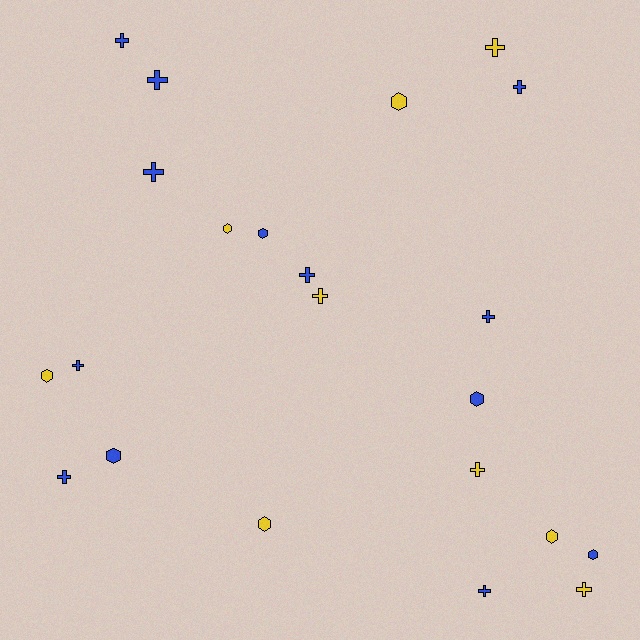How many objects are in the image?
There are 22 objects.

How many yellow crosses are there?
There are 4 yellow crosses.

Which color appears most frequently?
Blue, with 13 objects.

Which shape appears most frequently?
Cross, with 13 objects.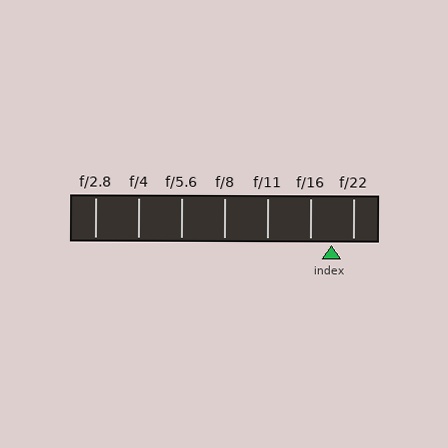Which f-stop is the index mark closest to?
The index mark is closest to f/22.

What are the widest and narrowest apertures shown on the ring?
The widest aperture shown is f/2.8 and the narrowest is f/22.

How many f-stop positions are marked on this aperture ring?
There are 7 f-stop positions marked.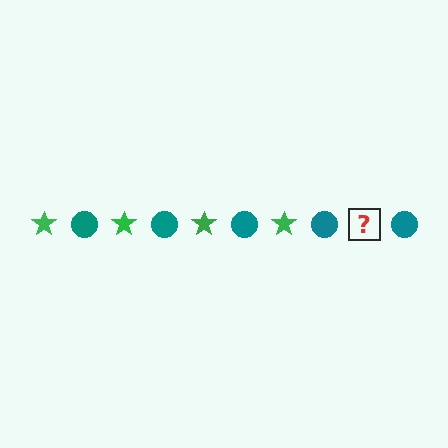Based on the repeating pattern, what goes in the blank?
The blank should be a green star.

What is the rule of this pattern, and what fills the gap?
The rule is that the pattern alternates between green star and teal circle. The gap should be filled with a green star.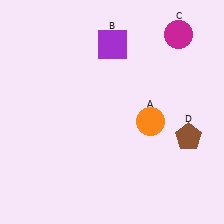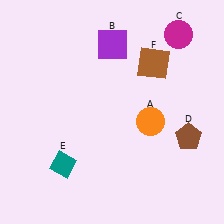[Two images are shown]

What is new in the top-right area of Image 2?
A brown square (F) was added in the top-right area of Image 2.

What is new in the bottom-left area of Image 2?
A teal diamond (E) was added in the bottom-left area of Image 2.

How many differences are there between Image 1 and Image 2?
There are 2 differences between the two images.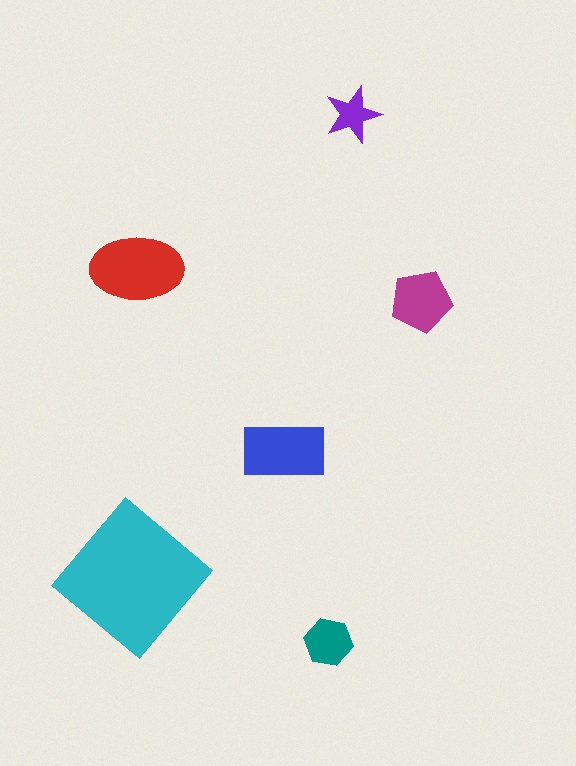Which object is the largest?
The cyan diamond.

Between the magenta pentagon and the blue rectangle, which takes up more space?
The blue rectangle.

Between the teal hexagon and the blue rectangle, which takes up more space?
The blue rectangle.